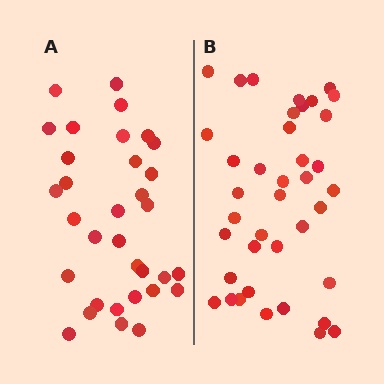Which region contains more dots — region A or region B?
Region B (the right region) has more dots.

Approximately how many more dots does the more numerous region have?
Region B has about 6 more dots than region A.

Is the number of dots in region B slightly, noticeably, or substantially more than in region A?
Region B has only slightly more — the two regions are fairly close. The ratio is roughly 1.2 to 1.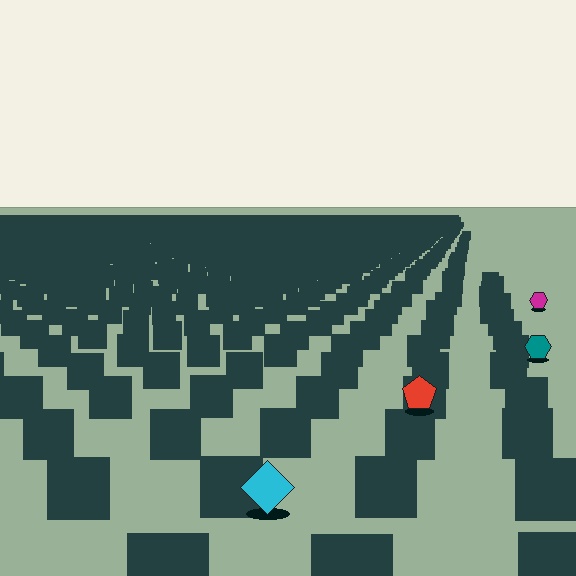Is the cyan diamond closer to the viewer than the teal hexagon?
Yes. The cyan diamond is closer — you can tell from the texture gradient: the ground texture is coarser near it.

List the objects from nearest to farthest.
From nearest to farthest: the cyan diamond, the red pentagon, the teal hexagon, the magenta hexagon.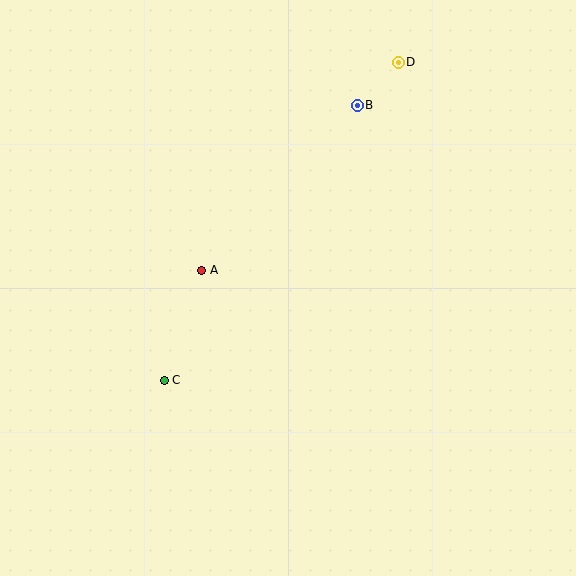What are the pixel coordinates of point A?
Point A is at (202, 270).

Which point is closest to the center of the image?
Point A at (202, 270) is closest to the center.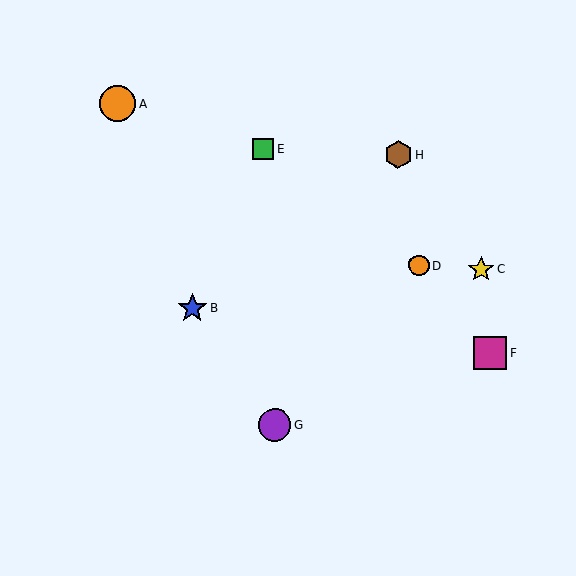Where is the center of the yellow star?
The center of the yellow star is at (481, 269).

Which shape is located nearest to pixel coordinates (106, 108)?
The orange circle (labeled A) at (117, 104) is nearest to that location.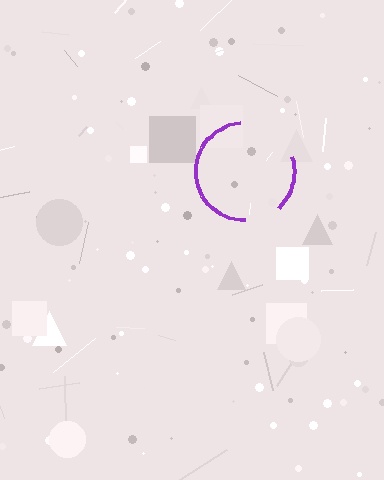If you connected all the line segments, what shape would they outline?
They would outline a circle.